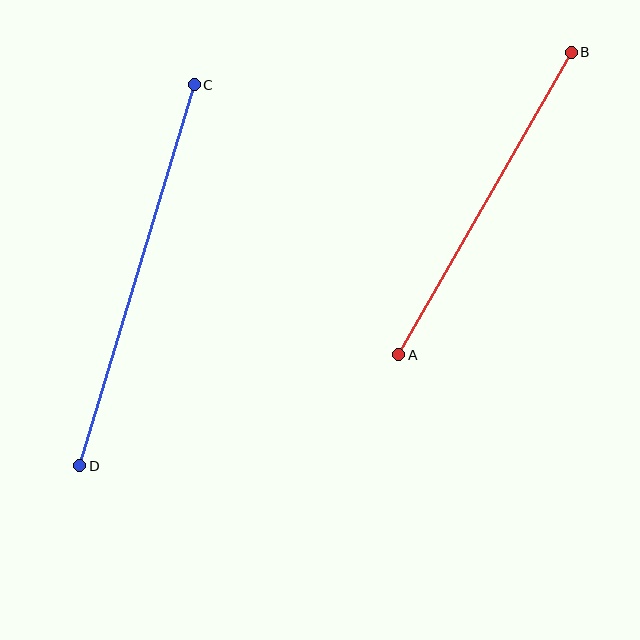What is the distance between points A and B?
The distance is approximately 348 pixels.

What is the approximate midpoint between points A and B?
The midpoint is at approximately (485, 204) pixels.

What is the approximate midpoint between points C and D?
The midpoint is at approximately (137, 275) pixels.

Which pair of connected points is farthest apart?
Points C and D are farthest apart.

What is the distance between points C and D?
The distance is approximately 398 pixels.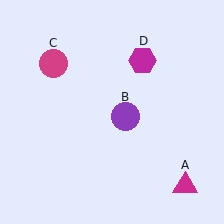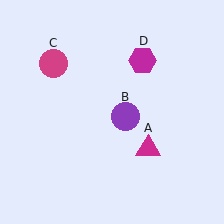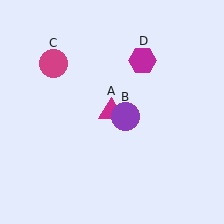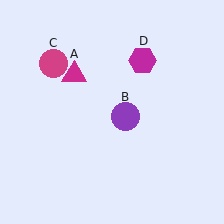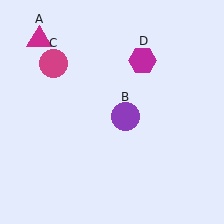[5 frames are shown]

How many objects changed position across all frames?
1 object changed position: magenta triangle (object A).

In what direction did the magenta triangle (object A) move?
The magenta triangle (object A) moved up and to the left.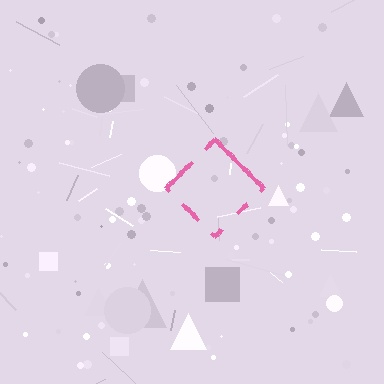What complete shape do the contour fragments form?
The contour fragments form a diamond.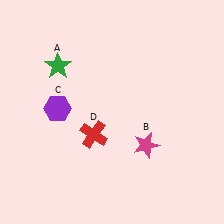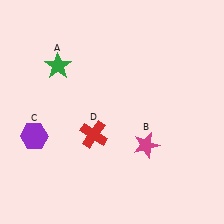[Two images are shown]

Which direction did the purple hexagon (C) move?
The purple hexagon (C) moved down.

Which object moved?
The purple hexagon (C) moved down.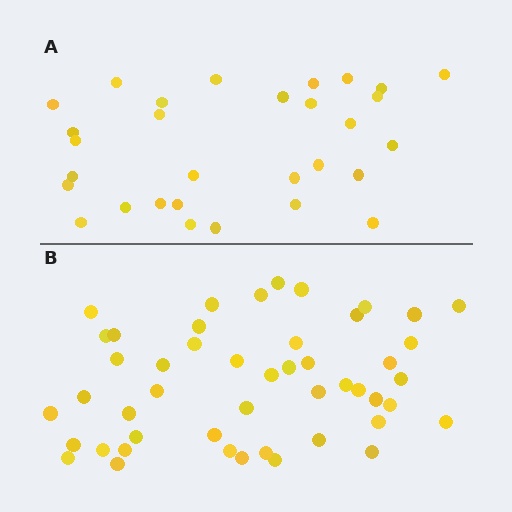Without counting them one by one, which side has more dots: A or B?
Region B (the bottom region) has more dots.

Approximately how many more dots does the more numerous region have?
Region B has approximately 20 more dots than region A.